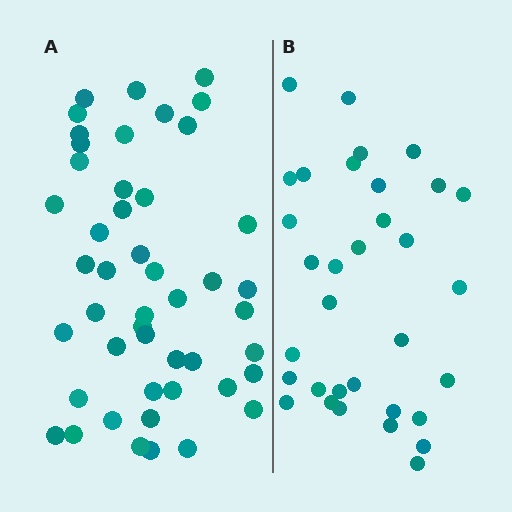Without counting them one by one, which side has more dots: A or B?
Region A (the left region) has more dots.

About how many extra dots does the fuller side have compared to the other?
Region A has approximately 15 more dots than region B.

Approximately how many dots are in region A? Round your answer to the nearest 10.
About 50 dots. (The exact count is 47, which rounds to 50.)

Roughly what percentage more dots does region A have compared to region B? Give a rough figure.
About 40% more.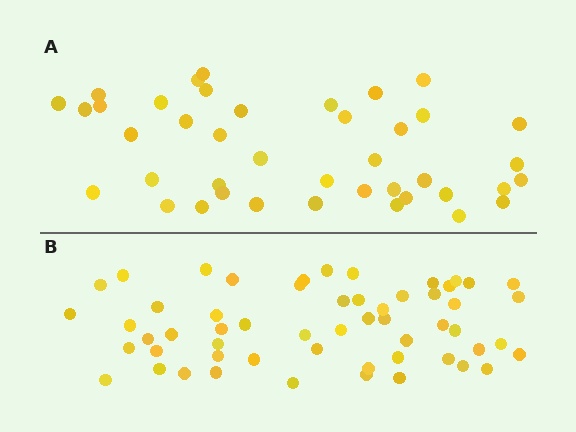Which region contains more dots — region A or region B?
Region B (the bottom region) has more dots.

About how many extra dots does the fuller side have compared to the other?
Region B has approximately 15 more dots than region A.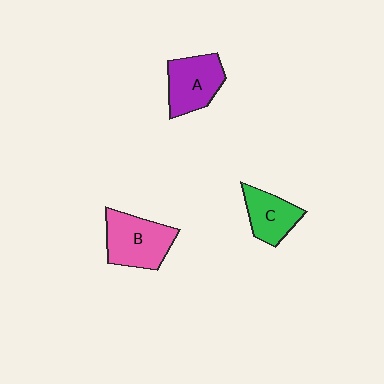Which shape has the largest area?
Shape B (pink).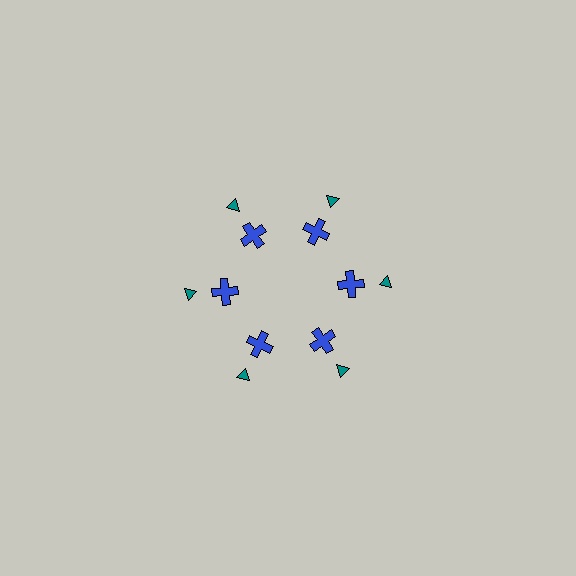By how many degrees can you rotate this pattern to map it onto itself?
The pattern maps onto itself every 60 degrees of rotation.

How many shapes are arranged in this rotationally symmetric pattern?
There are 12 shapes, arranged in 6 groups of 2.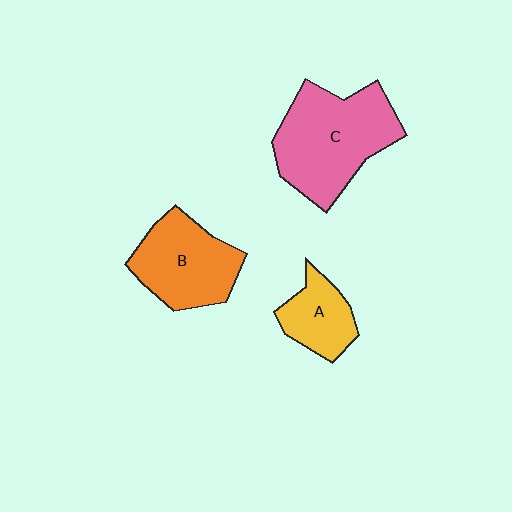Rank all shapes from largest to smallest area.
From largest to smallest: C (pink), B (orange), A (yellow).